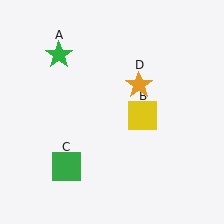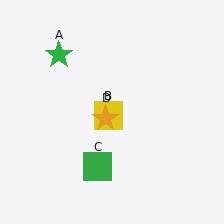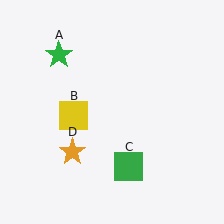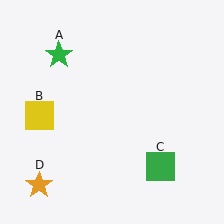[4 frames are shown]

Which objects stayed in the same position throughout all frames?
Green star (object A) remained stationary.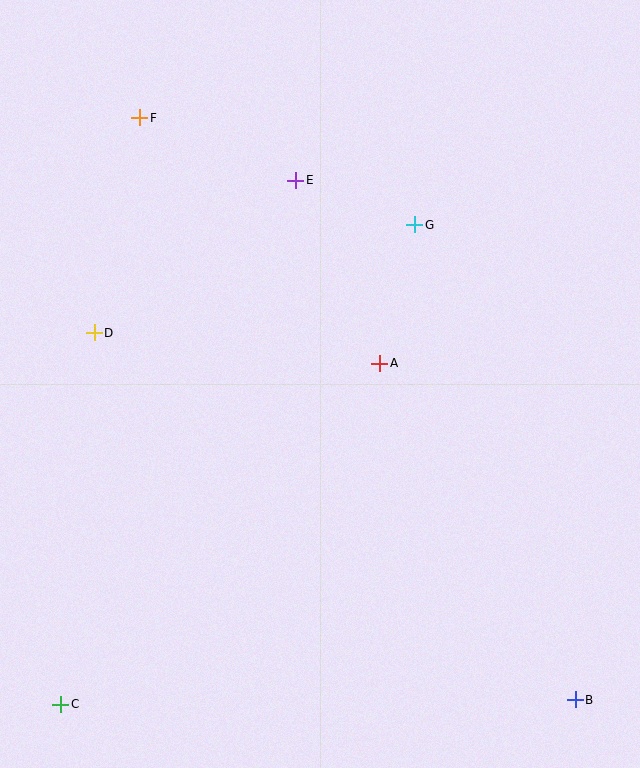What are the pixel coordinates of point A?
Point A is at (380, 363).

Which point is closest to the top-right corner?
Point G is closest to the top-right corner.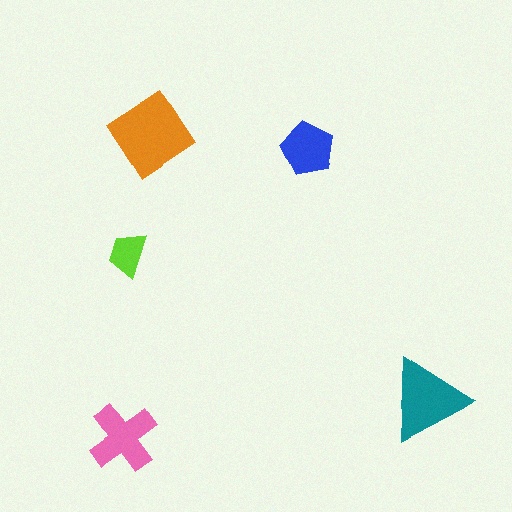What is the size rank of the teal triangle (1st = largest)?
2nd.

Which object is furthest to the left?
The pink cross is leftmost.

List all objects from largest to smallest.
The orange diamond, the teal triangle, the pink cross, the blue pentagon, the lime trapezoid.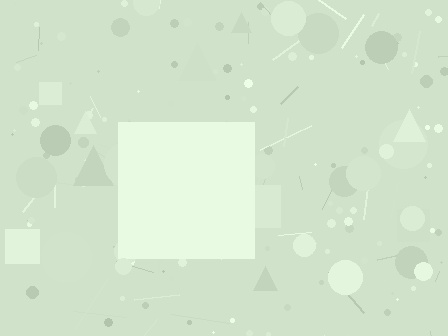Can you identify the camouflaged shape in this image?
The camouflaged shape is a square.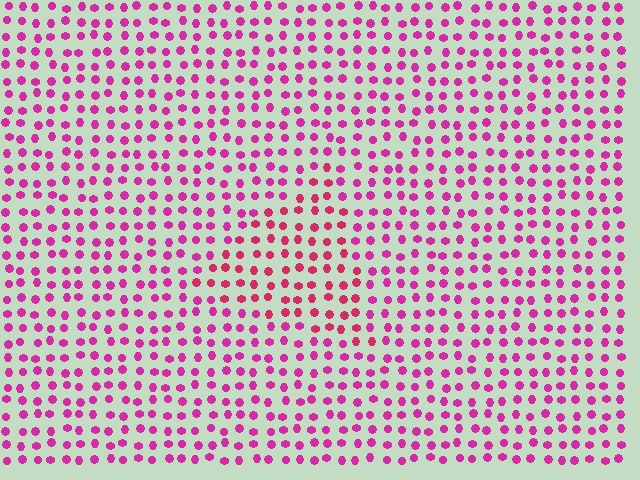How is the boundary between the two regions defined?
The boundary is defined purely by a slight shift in hue (about 22 degrees). Spacing, size, and orientation are identical on both sides.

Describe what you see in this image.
The image is filled with small magenta elements in a uniform arrangement. A triangle-shaped region is visible where the elements are tinted to a slightly different hue, forming a subtle color boundary.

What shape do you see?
I see a triangle.